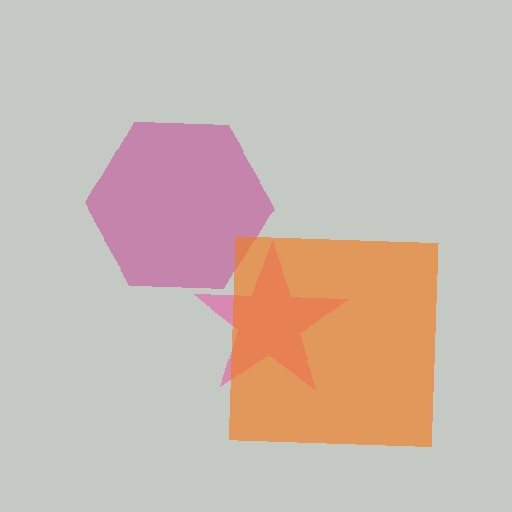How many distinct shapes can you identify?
There are 3 distinct shapes: a magenta hexagon, a pink star, an orange square.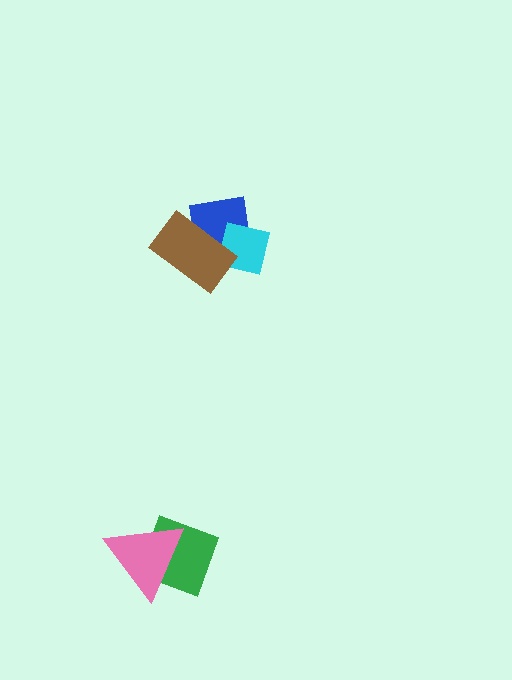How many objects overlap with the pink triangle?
1 object overlaps with the pink triangle.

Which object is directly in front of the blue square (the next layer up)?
The cyan square is directly in front of the blue square.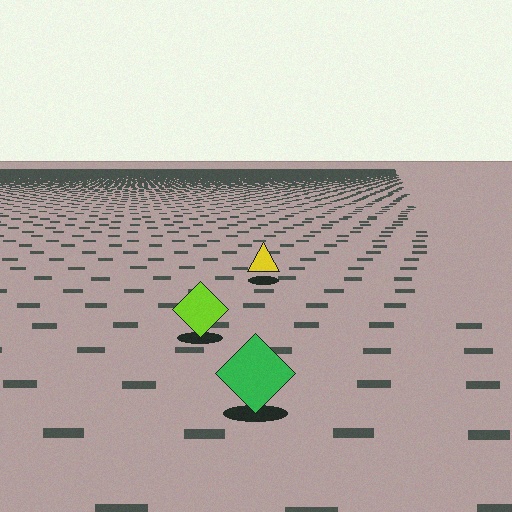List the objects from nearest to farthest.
From nearest to farthest: the green diamond, the lime diamond, the yellow triangle.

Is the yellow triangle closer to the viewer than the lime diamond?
No. The lime diamond is closer — you can tell from the texture gradient: the ground texture is coarser near it.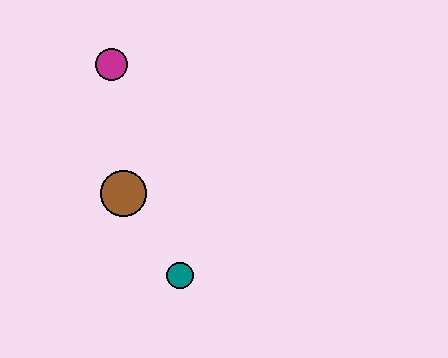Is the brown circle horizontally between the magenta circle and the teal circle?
Yes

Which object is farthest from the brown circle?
The magenta circle is farthest from the brown circle.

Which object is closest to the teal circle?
The brown circle is closest to the teal circle.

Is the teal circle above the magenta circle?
No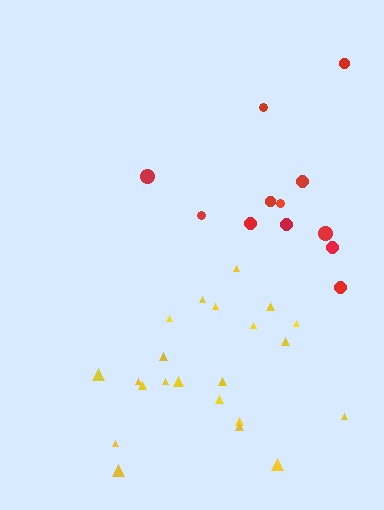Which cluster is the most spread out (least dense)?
Red.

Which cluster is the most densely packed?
Yellow.